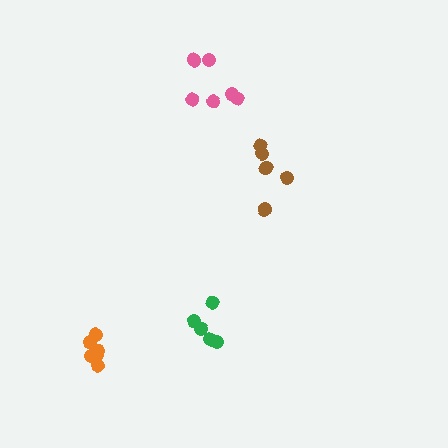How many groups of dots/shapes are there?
There are 4 groups.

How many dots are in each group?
Group 1: 5 dots, Group 2: 5 dots, Group 3: 6 dots, Group 4: 6 dots (22 total).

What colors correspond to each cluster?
The clusters are colored: green, brown, orange, pink.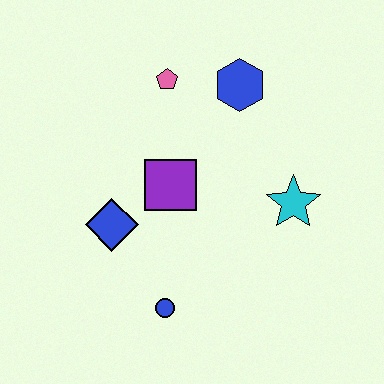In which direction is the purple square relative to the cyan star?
The purple square is to the left of the cyan star.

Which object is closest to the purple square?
The blue diamond is closest to the purple square.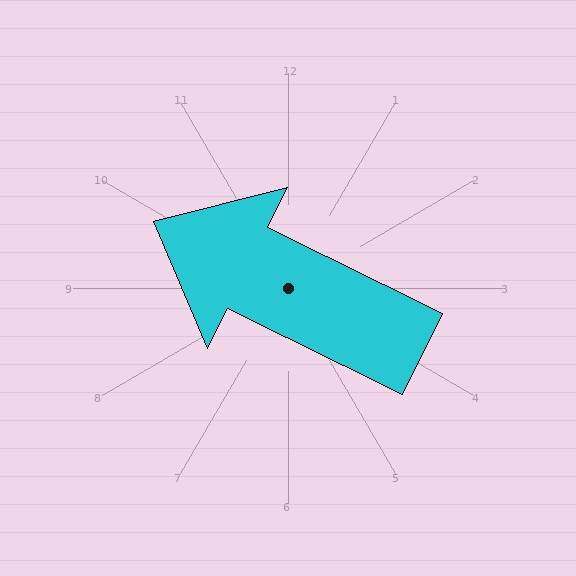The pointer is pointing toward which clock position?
Roughly 10 o'clock.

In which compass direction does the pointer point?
Northwest.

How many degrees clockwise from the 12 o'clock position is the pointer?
Approximately 296 degrees.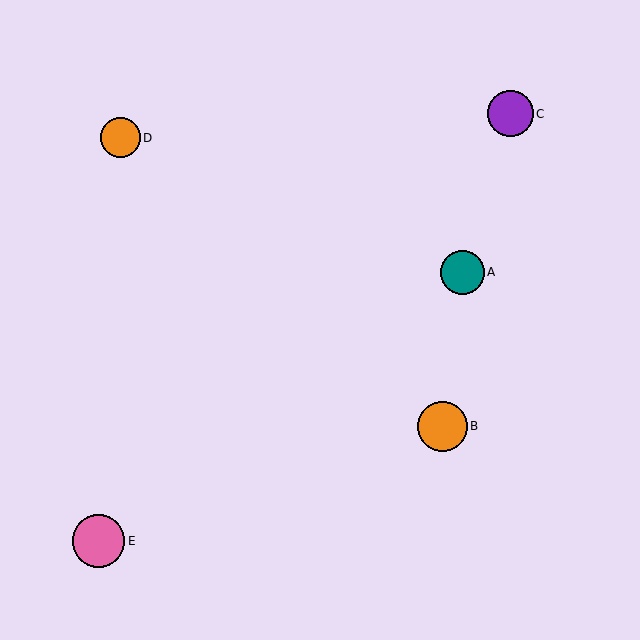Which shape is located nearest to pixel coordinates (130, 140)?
The orange circle (labeled D) at (120, 138) is nearest to that location.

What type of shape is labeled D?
Shape D is an orange circle.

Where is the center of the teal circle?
The center of the teal circle is at (462, 272).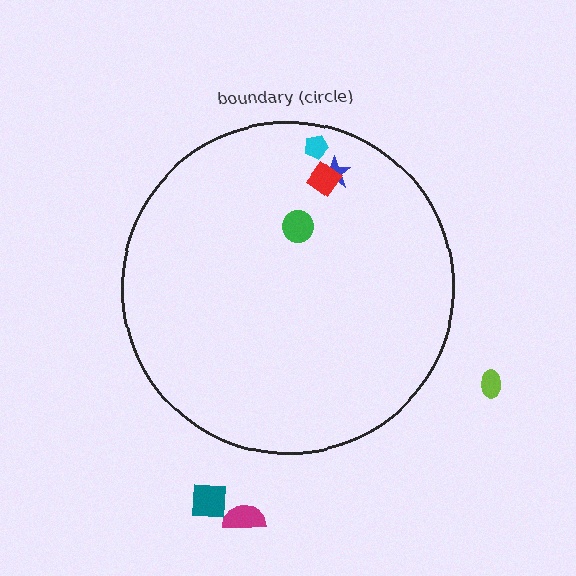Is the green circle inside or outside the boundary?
Inside.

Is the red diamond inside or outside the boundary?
Inside.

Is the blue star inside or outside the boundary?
Inside.